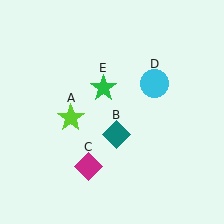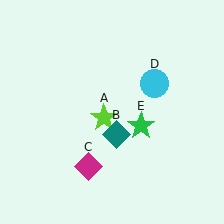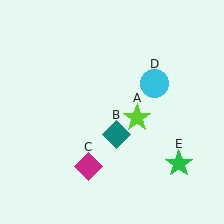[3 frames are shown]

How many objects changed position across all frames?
2 objects changed position: lime star (object A), green star (object E).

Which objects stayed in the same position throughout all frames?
Teal diamond (object B) and magenta diamond (object C) and cyan circle (object D) remained stationary.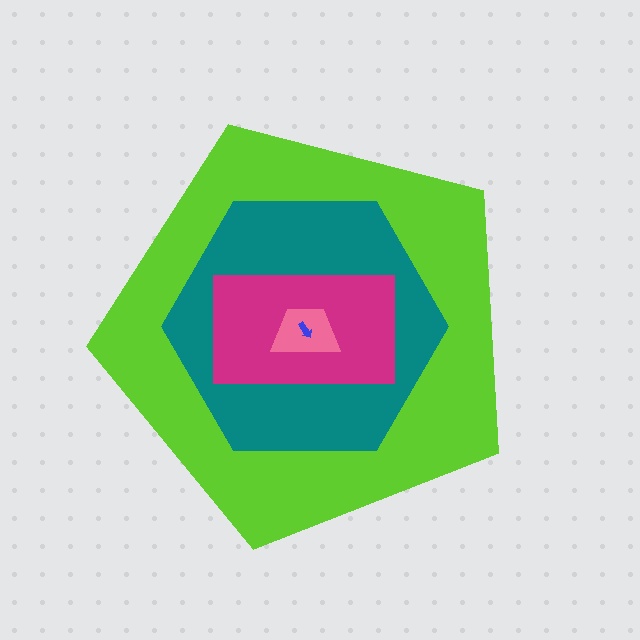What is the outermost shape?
The lime pentagon.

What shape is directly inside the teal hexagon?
The magenta rectangle.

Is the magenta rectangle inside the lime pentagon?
Yes.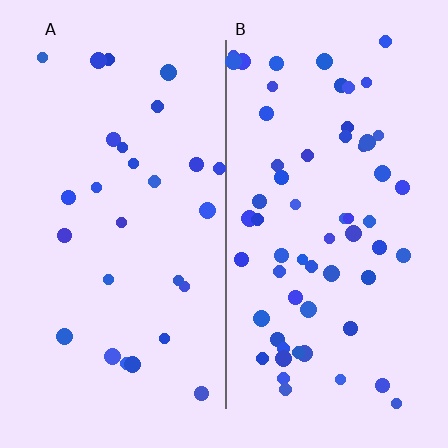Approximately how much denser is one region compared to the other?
Approximately 2.2× — region B over region A.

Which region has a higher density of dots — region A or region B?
B (the right).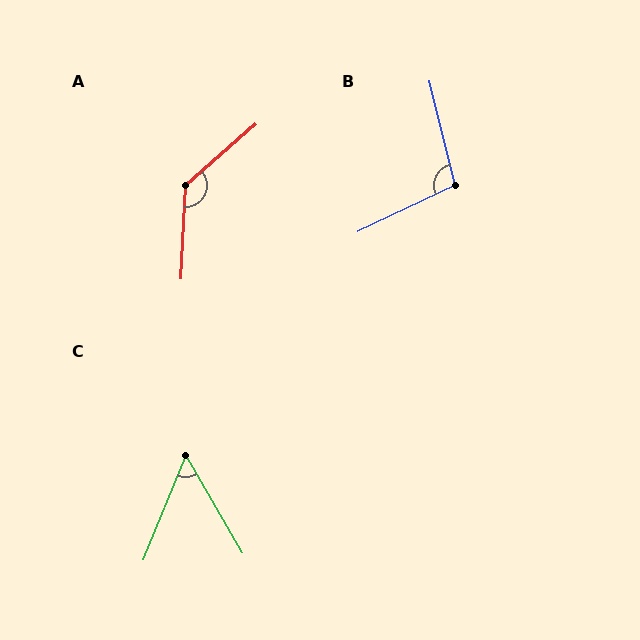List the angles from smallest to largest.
C (53°), B (102°), A (134°).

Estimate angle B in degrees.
Approximately 102 degrees.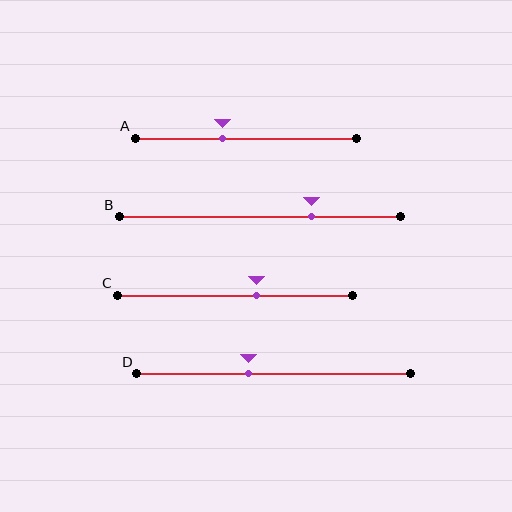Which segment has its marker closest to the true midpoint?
Segment C has its marker closest to the true midpoint.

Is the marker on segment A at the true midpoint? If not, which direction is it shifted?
No, the marker on segment A is shifted to the left by about 11% of the segment length.